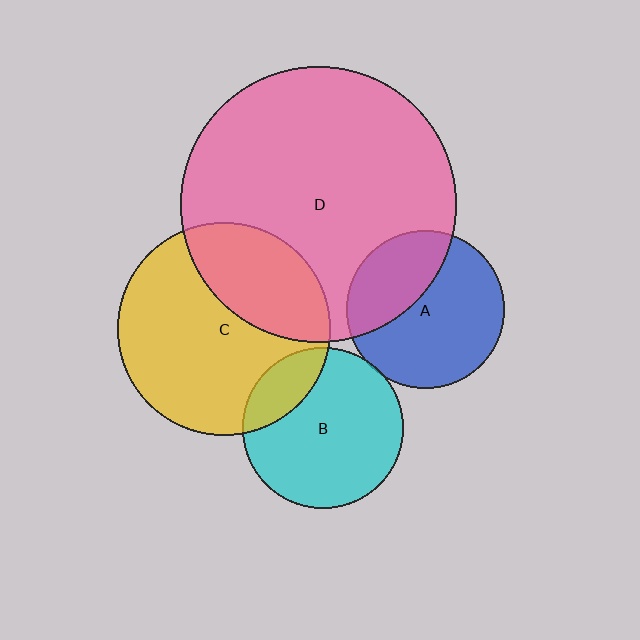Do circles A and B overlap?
Yes.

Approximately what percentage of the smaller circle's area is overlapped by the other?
Approximately 5%.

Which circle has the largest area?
Circle D (pink).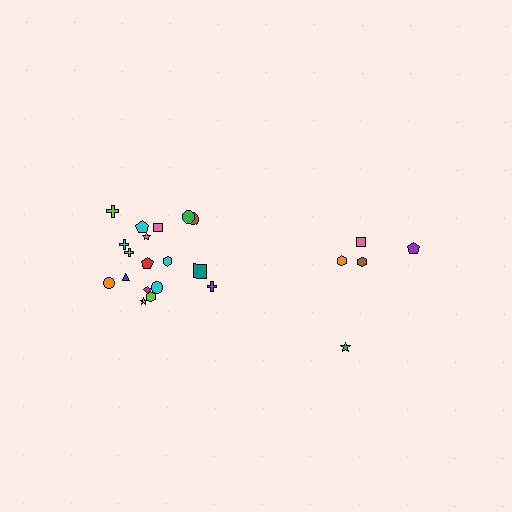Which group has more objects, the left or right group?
The left group.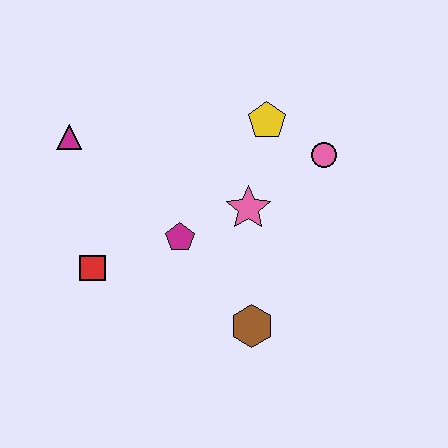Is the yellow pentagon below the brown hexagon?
No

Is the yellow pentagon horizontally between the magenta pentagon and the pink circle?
Yes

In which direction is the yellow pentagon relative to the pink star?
The yellow pentagon is above the pink star.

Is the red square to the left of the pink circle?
Yes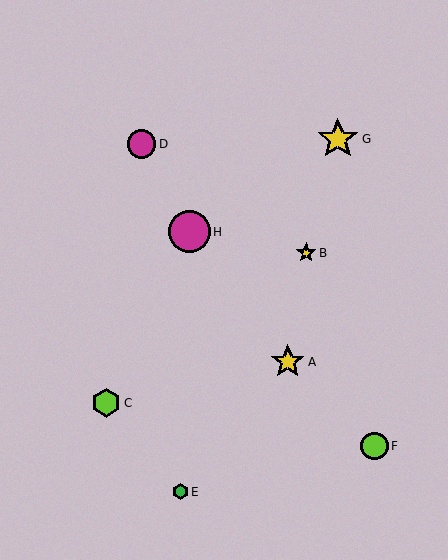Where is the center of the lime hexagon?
The center of the lime hexagon is at (106, 403).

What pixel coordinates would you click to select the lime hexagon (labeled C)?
Click at (106, 403) to select the lime hexagon C.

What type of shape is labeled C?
Shape C is a lime hexagon.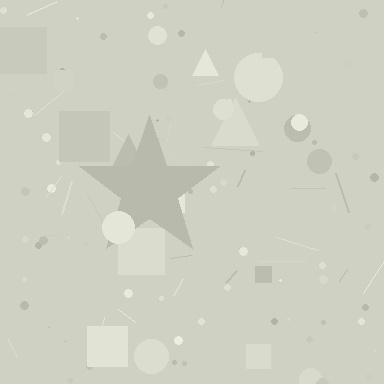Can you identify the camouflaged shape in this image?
The camouflaged shape is a star.